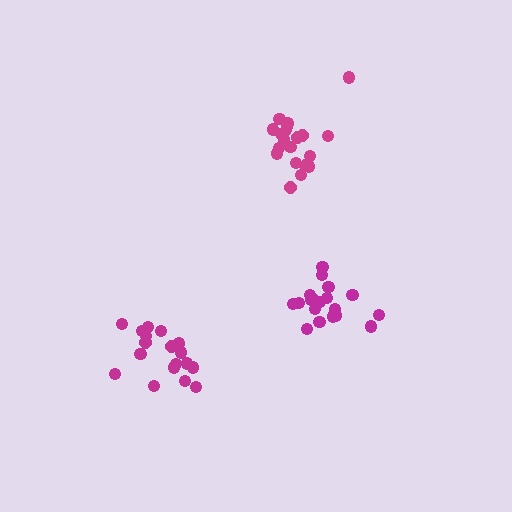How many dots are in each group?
Group 1: 20 dots, Group 2: 19 dots, Group 3: 18 dots (57 total).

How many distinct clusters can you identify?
There are 3 distinct clusters.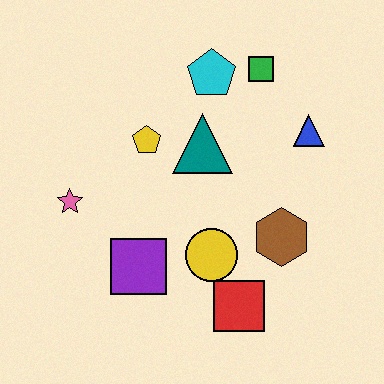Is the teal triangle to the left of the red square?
Yes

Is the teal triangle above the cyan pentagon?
No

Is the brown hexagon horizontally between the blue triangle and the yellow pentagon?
Yes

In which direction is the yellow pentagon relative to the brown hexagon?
The yellow pentagon is to the left of the brown hexagon.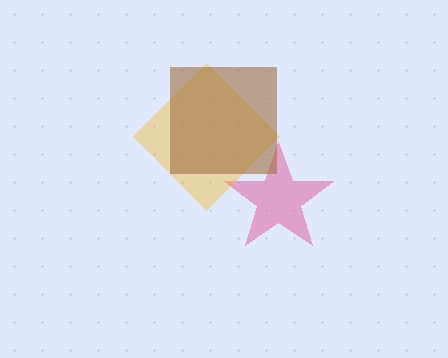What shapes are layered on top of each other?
The layered shapes are: a pink star, a yellow diamond, a brown square.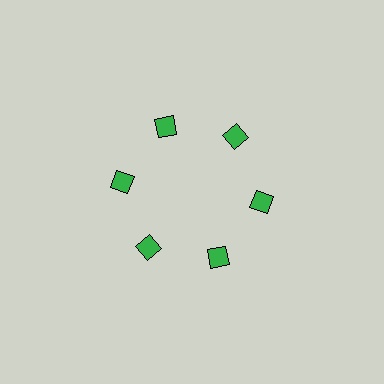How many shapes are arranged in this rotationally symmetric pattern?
There are 6 shapes, arranged in 6 groups of 1.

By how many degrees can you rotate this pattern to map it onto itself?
The pattern maps onto itself every 60 degrees of rotation.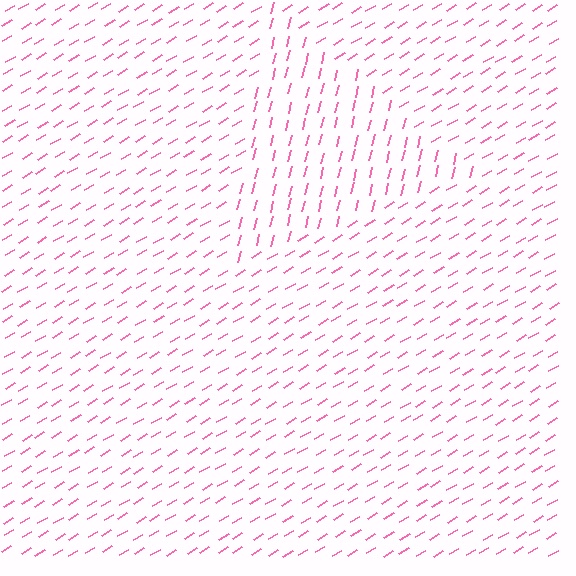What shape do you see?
I see a triangle.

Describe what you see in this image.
The image is filled with small pink line segments. A triangle region in the image has lines oriented differently from the surrounding lines, creating a visible texture boundary.